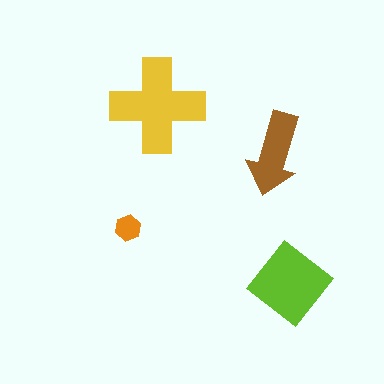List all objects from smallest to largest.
The orange hexagon, the brown arrow, the lime diamond, the yellow cross.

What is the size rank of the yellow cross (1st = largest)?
1st.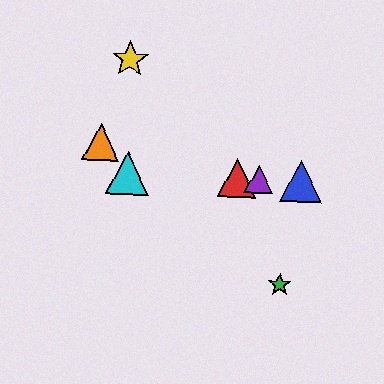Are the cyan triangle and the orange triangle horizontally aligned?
No, the cyan triangle is at y≈174 and the orange triangle is at y≈142.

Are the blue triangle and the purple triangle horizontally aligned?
Yes, both are at y≈181.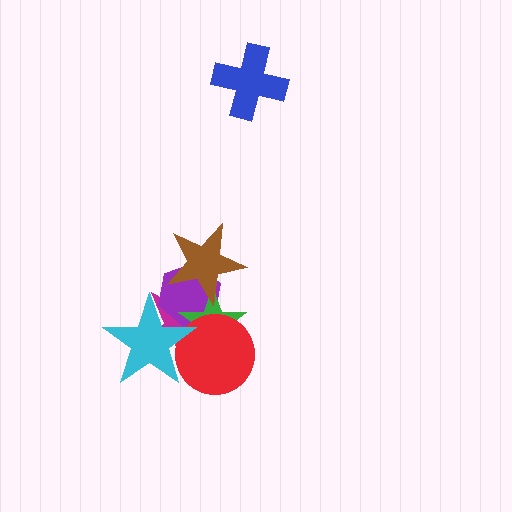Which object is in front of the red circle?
The cyan star is in front of the red circle.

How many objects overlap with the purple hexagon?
5 objects overlap with the purple hexagon.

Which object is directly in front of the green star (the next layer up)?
The red circle is directly in front of the green star.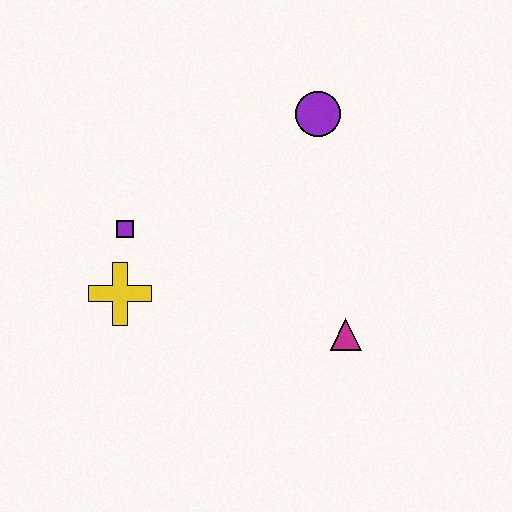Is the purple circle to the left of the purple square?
No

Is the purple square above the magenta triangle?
Yes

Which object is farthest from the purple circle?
The yellow cross is farthest from the purple circle.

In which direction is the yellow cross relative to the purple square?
The yellow cross is below the purple square.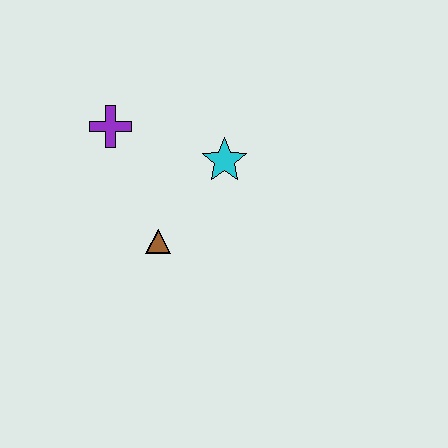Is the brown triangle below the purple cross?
Yes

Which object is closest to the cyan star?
The brown triangle is closest to the cyan star.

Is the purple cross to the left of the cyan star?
Yes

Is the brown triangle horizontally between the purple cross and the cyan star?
Yes